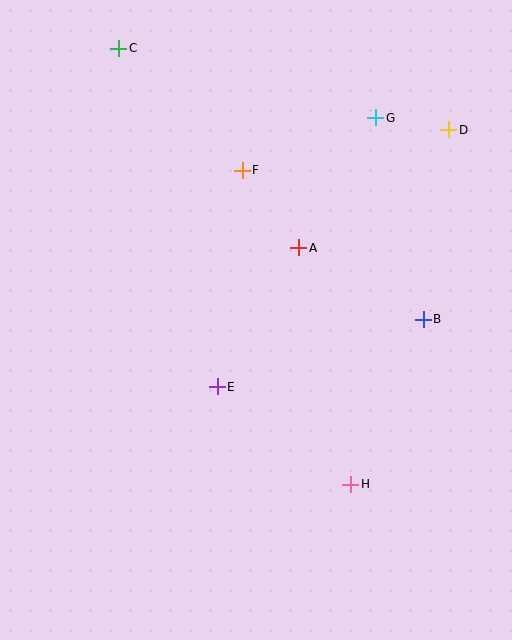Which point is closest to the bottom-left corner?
Point E is closest to the bottom-left corner.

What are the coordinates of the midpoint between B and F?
The midpoint between B and F is at (333, 245).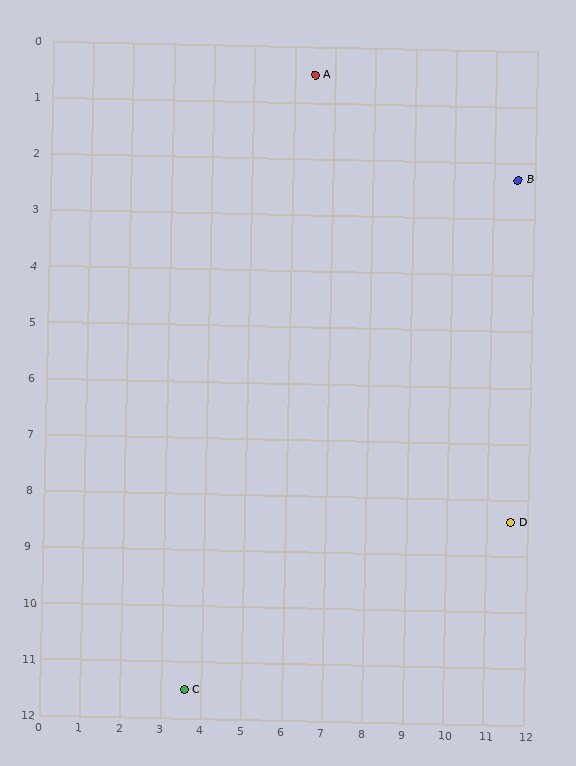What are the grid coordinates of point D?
Point D is at approximately (11.6, 8.4).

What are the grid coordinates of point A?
Point A is at approximately (6.5, 0.5).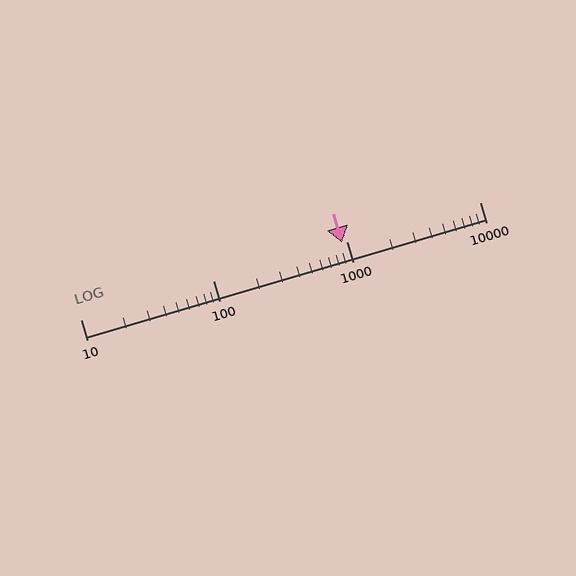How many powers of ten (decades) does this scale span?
The scale spans 3 decades, from 10 to 10000.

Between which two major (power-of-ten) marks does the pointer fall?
The pointer is between 100 and 1000.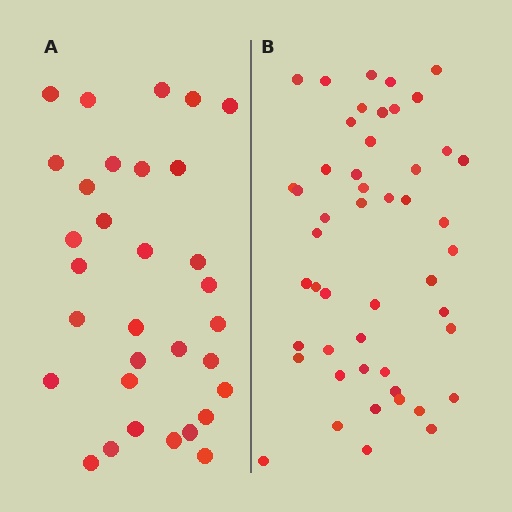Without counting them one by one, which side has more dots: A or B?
Region B (the right region) has more dots.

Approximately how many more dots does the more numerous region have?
Region B has approximately 15 more dots than region A.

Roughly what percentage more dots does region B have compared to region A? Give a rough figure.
About 55% more.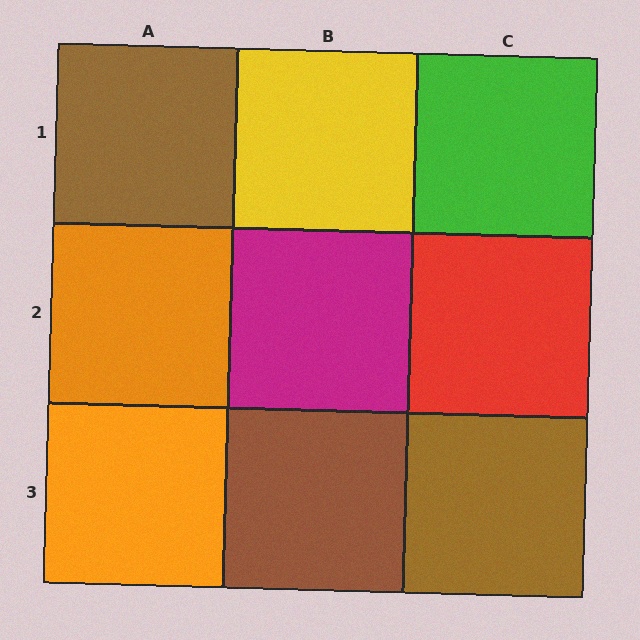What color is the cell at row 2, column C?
Red.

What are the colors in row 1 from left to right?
Brown, yellow, green.